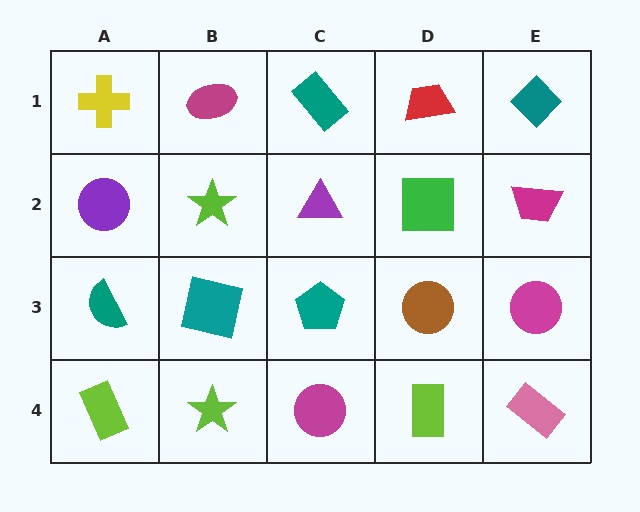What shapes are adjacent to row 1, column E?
A magenta trapezoid (row 2, column E), a red trapezoid (row 1, column D).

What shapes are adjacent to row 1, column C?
A purple triangle (row 2, column C), a magenta ellipse (row 1, column B), a red trapezoid (row 1, column D).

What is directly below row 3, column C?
A magenta circle.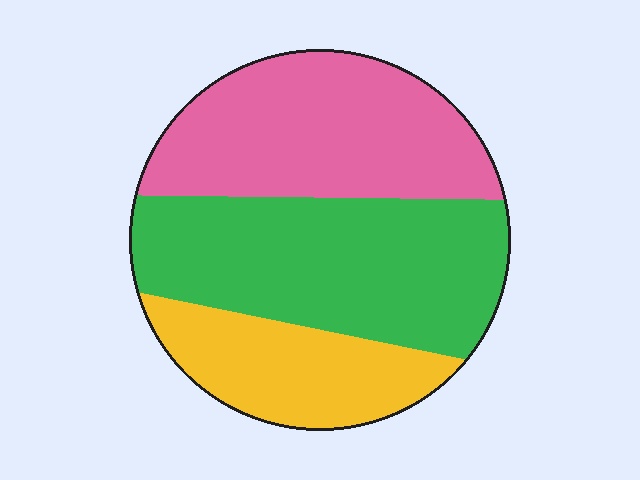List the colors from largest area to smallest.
From largest to smallest: green, pink, yellow.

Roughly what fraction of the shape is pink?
Pink takes up about three eighths (3/8) of the shape.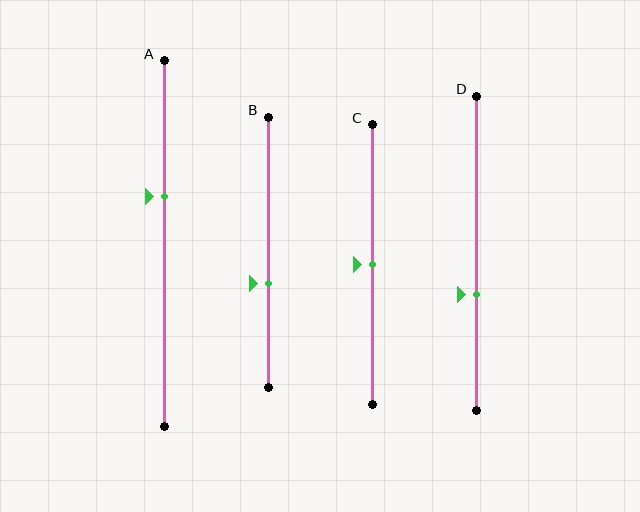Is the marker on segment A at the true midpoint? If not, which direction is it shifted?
No, the marker on segment A is shifted upward by about 13% of the segment length.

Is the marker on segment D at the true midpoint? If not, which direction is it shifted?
No, the marker on segment D is shifted downward by about 13% of the segment length.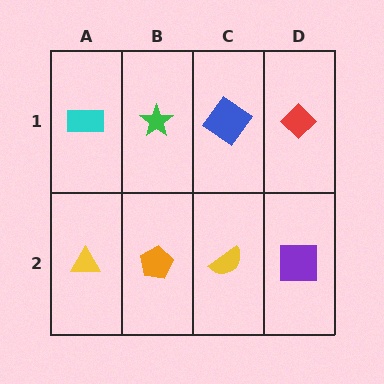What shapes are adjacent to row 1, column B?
An orange pentagon (row 2, column B), a cyan rectangle (row 1, column A), a blue diamond (row 1, column C).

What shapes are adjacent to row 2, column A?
A cyan rectangle (row 1, column A), an orange pentagon (row 2, column B).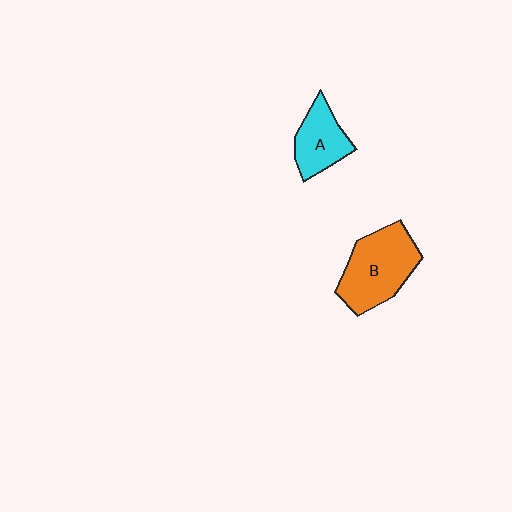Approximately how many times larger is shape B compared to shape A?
Approximately 1.6 times.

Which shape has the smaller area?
Shape A (cyan).